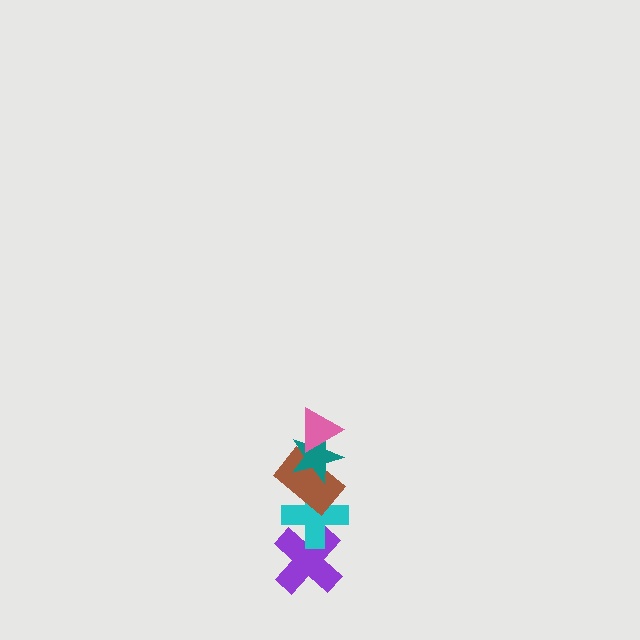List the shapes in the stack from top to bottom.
From top to bottom: the pink triangle, the teal star, the brown rectangle, the cyan cross, the purple cross.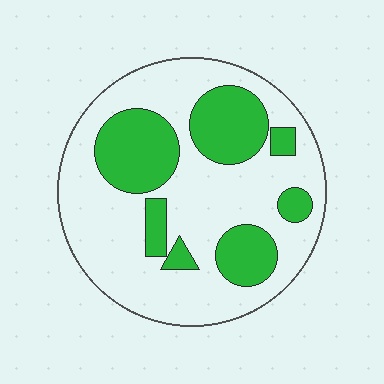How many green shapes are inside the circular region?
7.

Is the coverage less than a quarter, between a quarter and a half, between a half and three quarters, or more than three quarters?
Between a quarter and a half.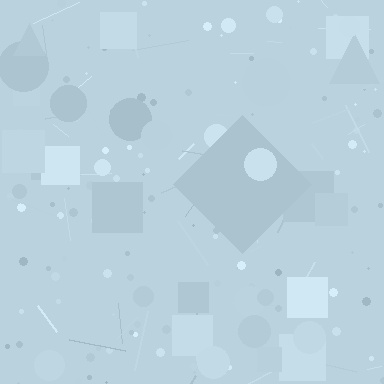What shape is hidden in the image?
A diamond is hidden in the image.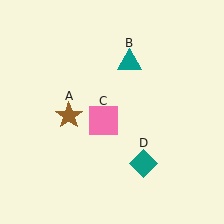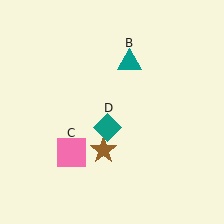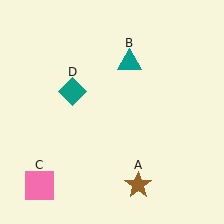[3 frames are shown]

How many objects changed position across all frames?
3 objects changed position: brown star (object A), pink square (object C), teal diamond (object D).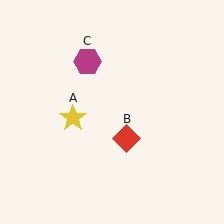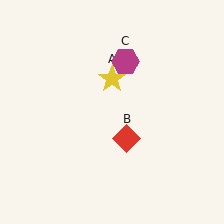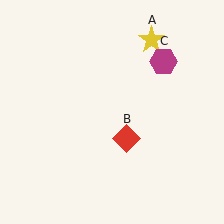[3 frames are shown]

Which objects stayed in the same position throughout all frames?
Red diamond (object B) remained stationary.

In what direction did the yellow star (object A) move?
The yellow star (object A) moved up and to the right.